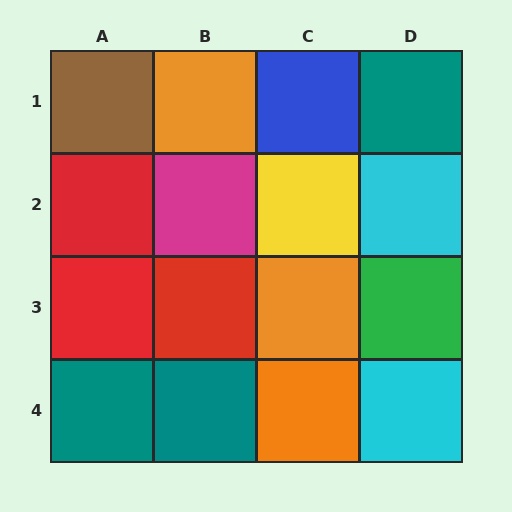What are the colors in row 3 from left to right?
Red, red, orange, green.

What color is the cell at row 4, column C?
Orange.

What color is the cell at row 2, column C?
Yellow.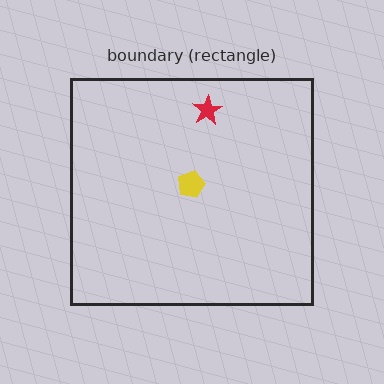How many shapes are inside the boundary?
2 inside, 0 outside.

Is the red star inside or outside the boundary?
Inside.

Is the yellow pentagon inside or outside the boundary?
Inside.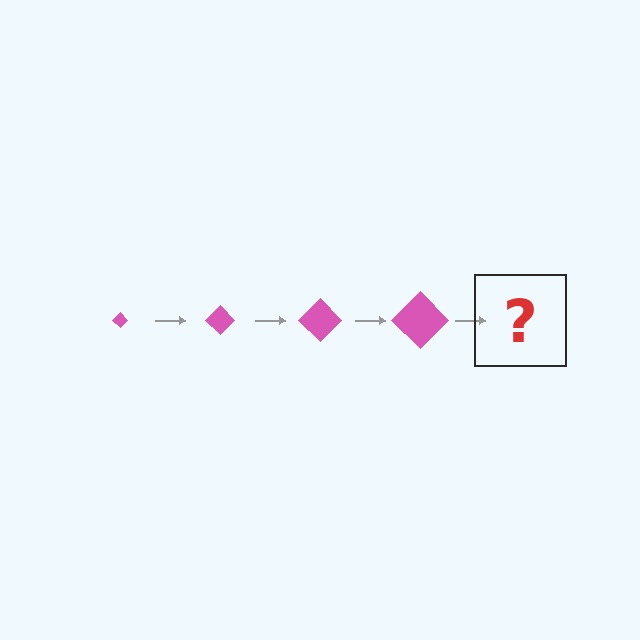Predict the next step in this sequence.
The next step is a pink diamond, larger than the previous one.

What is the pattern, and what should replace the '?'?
The pattern is that the diamond gets progressively larger each step. The '?' should be a pink diamond, larger than the previous one.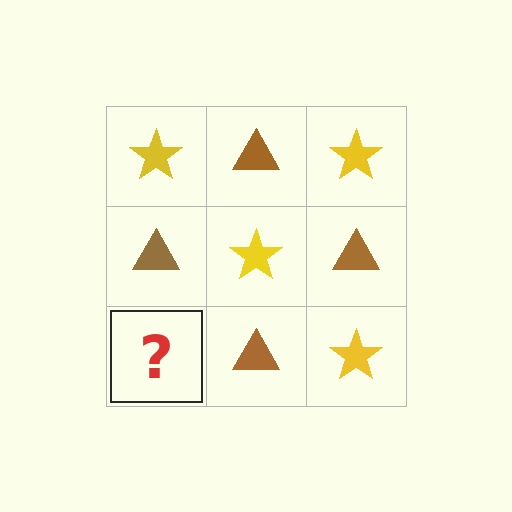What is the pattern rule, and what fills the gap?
The rule is that it alternates yellow star and brown triangle in a checkerboard pattern. The gap should be filled with a yellow star.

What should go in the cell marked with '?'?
The missing cell should contain a yellow star.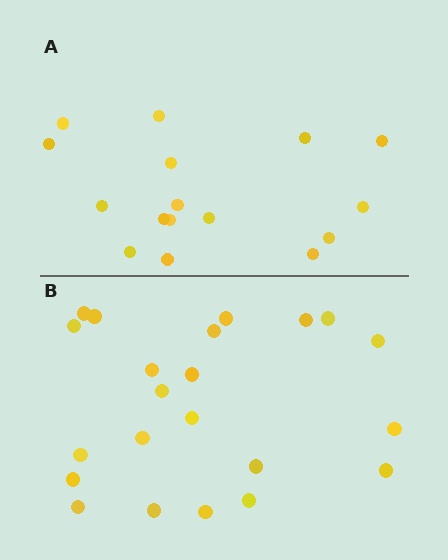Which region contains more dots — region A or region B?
Region B (the bottom region) has more dots.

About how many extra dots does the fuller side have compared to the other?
Region B has about 6 more dots than region A.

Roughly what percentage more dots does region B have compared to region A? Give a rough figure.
About 40% more.